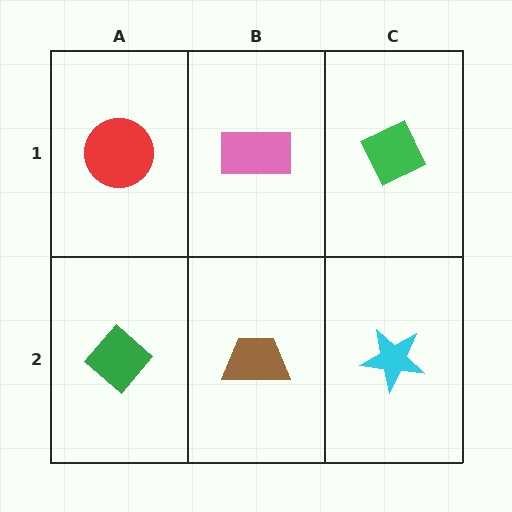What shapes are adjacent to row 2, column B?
A pink rectangle (row 1, column B), a green diamond (row 2, column A), a cyan star (row 2, column C).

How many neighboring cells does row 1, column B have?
3.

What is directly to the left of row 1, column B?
A red circle.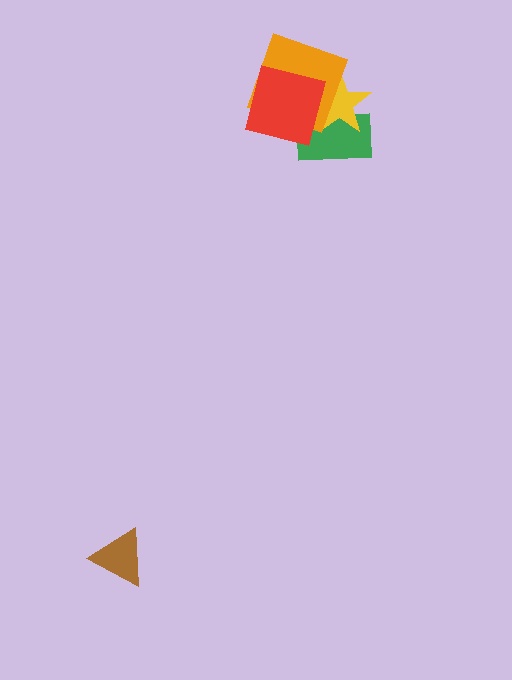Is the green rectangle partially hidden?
Yes, it is partially covered by another shape.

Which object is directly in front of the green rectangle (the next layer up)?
The yellow star is directly in front of the green rectangle.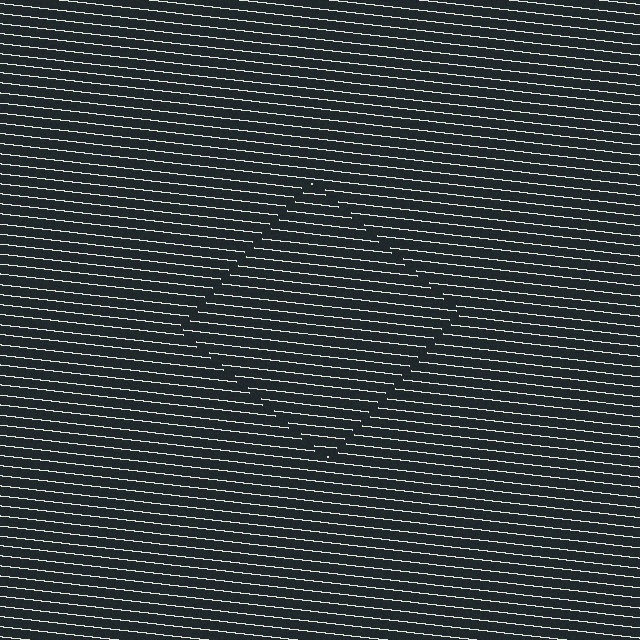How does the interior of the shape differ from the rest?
The interior of the shape contains the same grating, shifted by half a period — the contour is defined by the phase discontinuity where line-ends from the inner and outer gratings abut.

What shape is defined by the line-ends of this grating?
An illusory square. The interior of the shape contains the same grating, shifted by half a period — the contour is defined by the phase discontinuity where line-ends from the inner and outer gratings abut.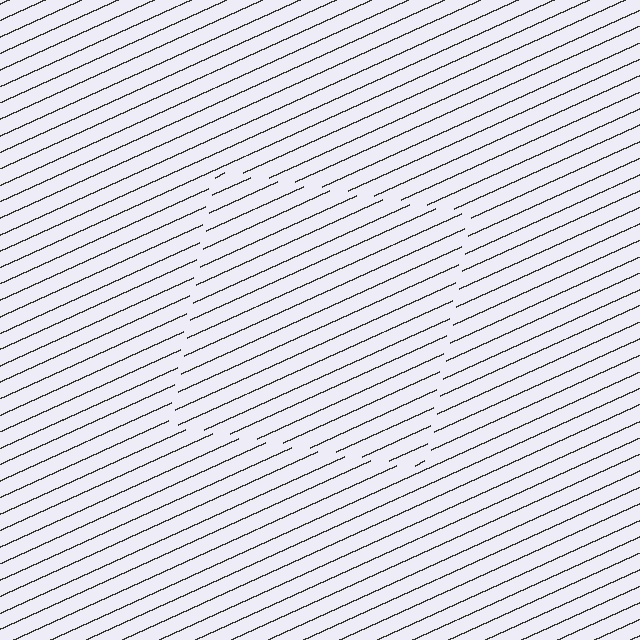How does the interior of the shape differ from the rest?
The interior of the shape contains the same grating, shifted by half a period — the contour is defined by the phase discontinuity where line-ends from the inner and outer gratings abut.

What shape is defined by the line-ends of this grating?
An illusory square. The interior of the shape contains the same grating, shifted by half a period — the contour is defined by the phase discontinuity where line-ends from the inner and outer gratings abut.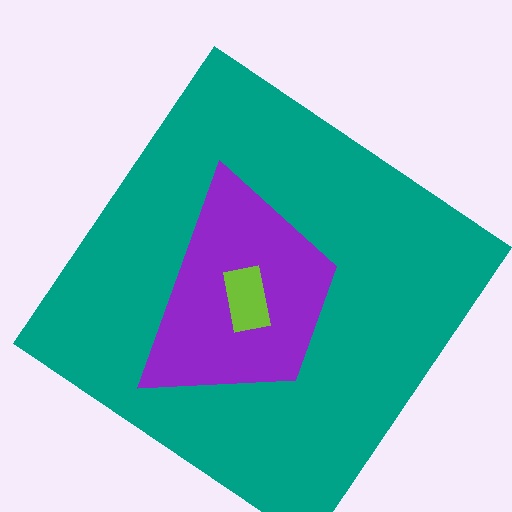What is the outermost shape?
The teal diamond.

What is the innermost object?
The lime rectangle.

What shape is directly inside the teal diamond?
The purple trapezoid.